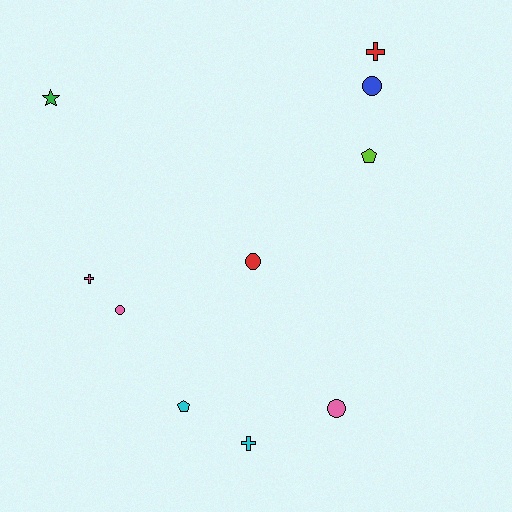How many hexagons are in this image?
There are no hexagons.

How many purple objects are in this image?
There are no purple objects.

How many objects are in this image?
There are 10 objects.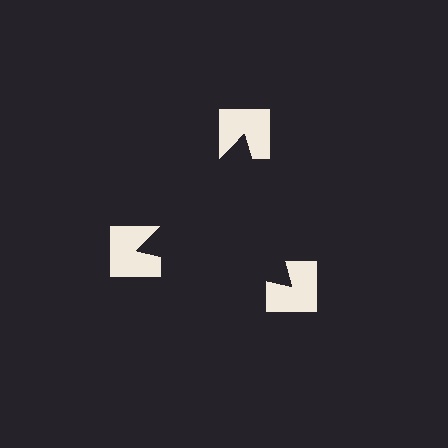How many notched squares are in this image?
There are 3 — one at each vertex of the illusory triangle.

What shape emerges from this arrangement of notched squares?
An illusory triangle — its edges are inferred from the aligned wedge cuts in the notched squares, not physically drawn.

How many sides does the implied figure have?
3 sides.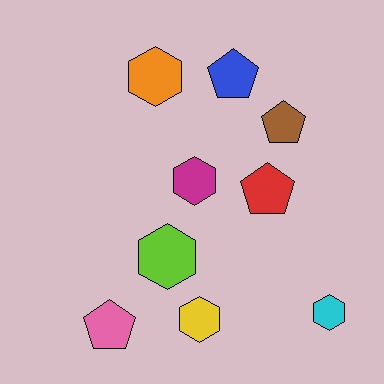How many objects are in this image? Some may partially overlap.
There are 9 objects.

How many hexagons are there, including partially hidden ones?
There are 5 hexagons.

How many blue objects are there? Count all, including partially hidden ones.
There is 1 blue object.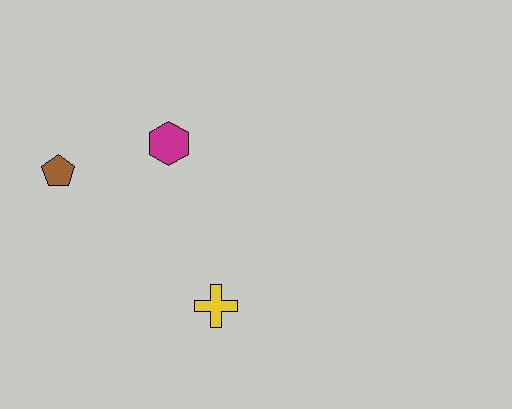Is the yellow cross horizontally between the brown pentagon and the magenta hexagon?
No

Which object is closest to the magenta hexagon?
The brown pentagon is closest to the magenta hexagon.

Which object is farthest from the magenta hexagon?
The yellow cross is farthest from the magenta hexagon.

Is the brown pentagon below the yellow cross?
No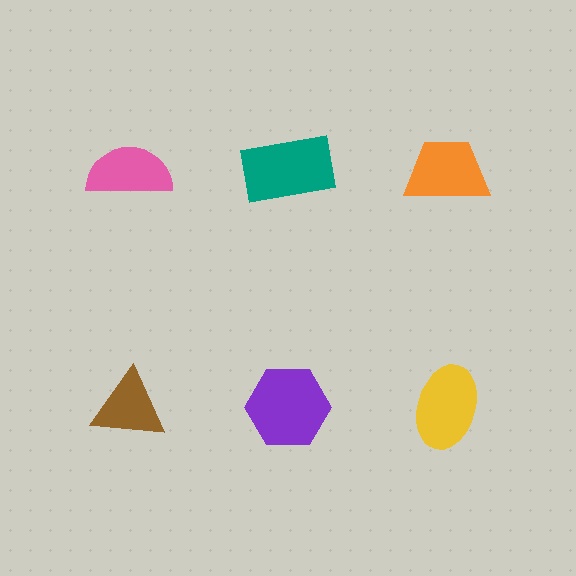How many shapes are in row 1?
3 shapes.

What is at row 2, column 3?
A yellow ellipse.